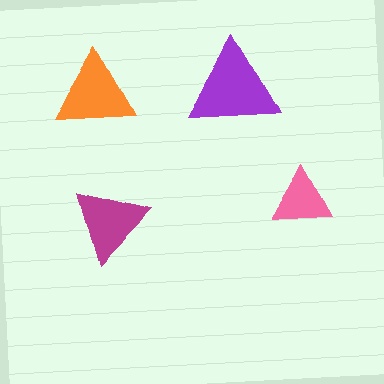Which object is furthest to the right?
The pink triangle is rightmost.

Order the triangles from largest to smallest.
the purple one, the orange one, the magenta one, the pink one.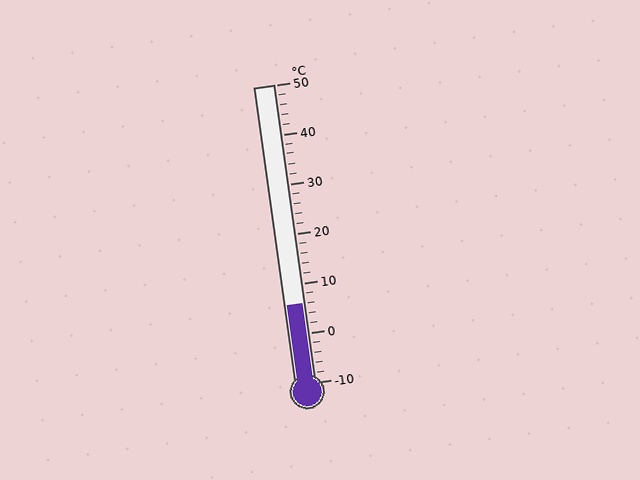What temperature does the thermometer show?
The thermometer shows approximately 6°C.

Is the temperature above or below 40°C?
The temperature is below 40°C.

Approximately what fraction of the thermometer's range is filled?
The thermometer is filled to approximately 25% of its range.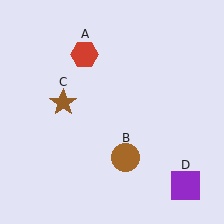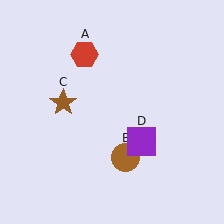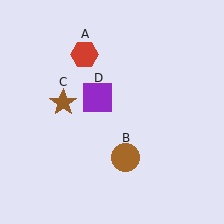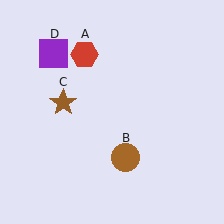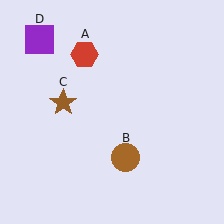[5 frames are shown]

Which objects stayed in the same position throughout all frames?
Red hexagon (object A) and brown circle (object B) and brown star (object C) remained stationary.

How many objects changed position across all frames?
1 object changed position: purple square (object D).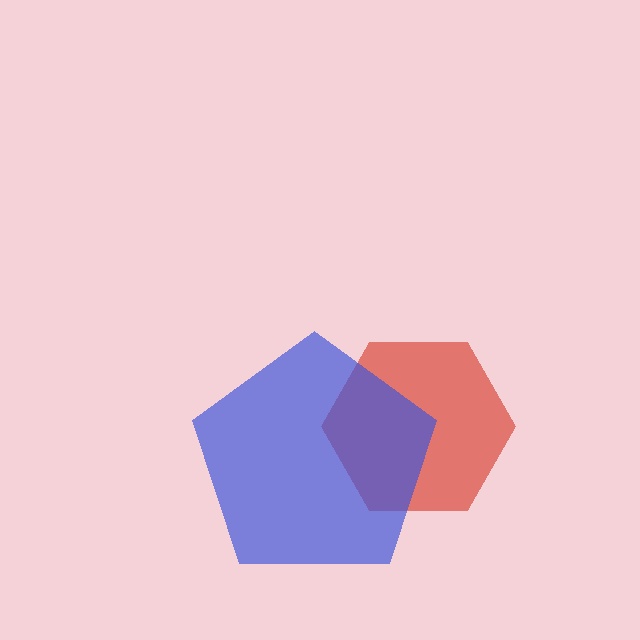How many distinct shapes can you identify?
There are 2 distinct shapes: a red hexagon, a blue pentagon.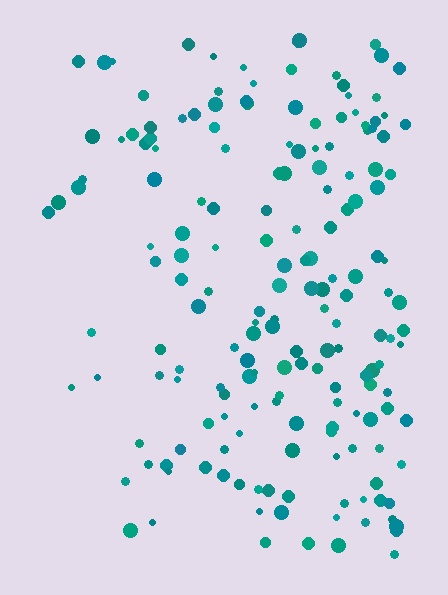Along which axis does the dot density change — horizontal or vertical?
Horizontal.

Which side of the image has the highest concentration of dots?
The right.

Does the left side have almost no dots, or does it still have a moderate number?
Still a moderate number, just noticeably fewer than the right.